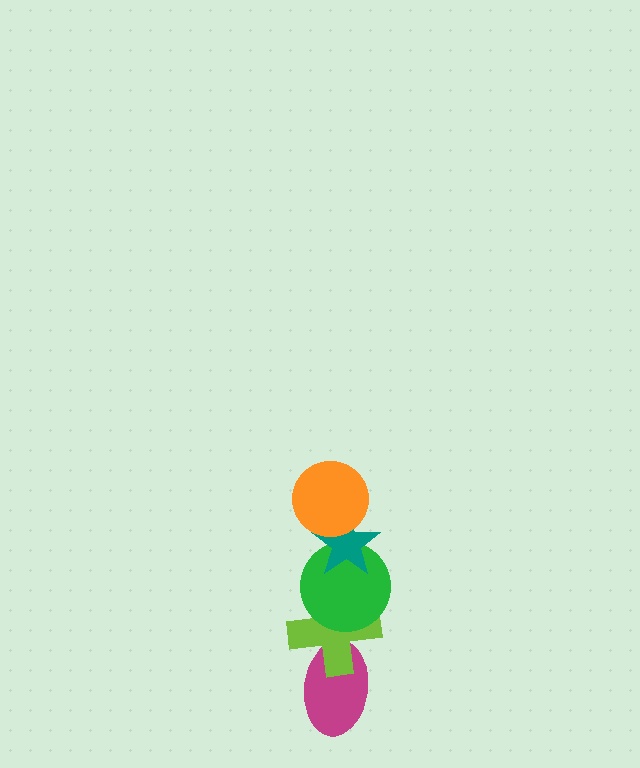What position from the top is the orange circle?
The orange circle is 1st from the top.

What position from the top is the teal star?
The teal star is 2nd from the top.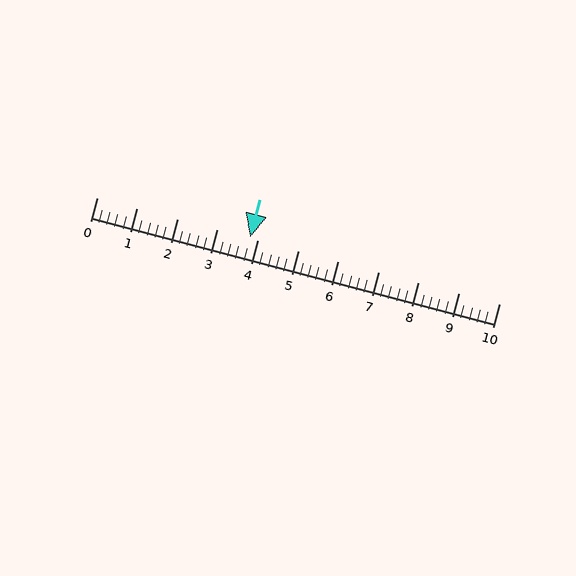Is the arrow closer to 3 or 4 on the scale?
The arrow is closer to 4.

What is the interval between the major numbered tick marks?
The major tick marks are spaced 1 units apart.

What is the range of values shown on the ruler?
The ruler shows values from 0 to 10.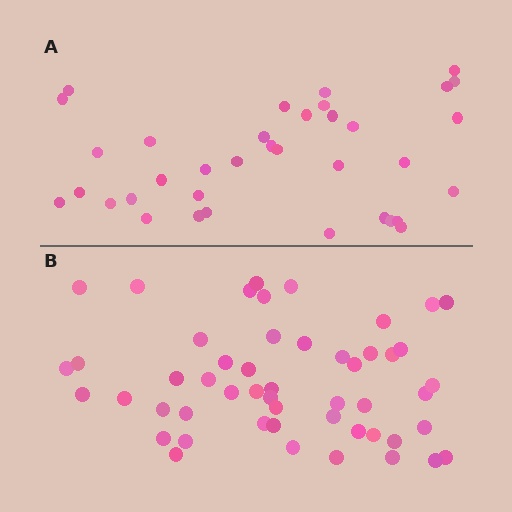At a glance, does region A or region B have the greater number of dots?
Region B (the bottom region) has more dots.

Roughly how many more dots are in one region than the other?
Region B has approximately 15 more dots than region A.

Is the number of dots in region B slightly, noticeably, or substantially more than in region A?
Region B has noticeably more, but not dramatically so. The ratio is roughly 1.4 to 1.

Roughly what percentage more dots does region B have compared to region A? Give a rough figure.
About 40% more.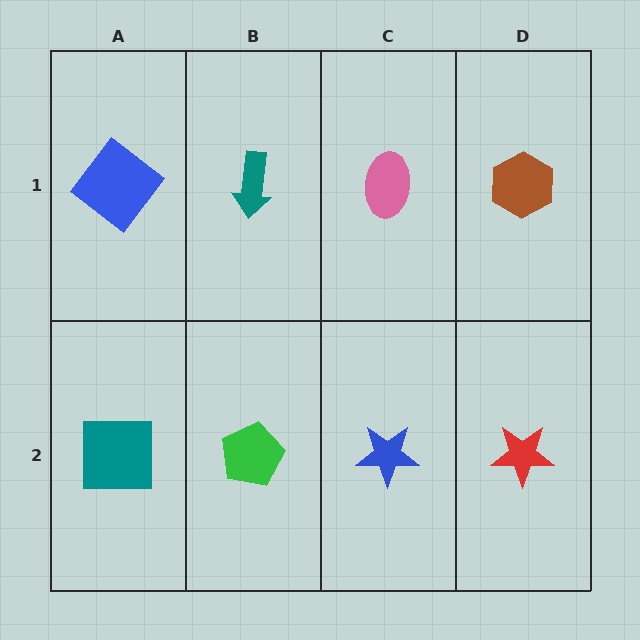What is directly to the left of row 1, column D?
A pink ellipse.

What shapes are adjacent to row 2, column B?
A teal arrow (row 1, column B), a teal square (row 2, column A), a blue star (row 2, column C).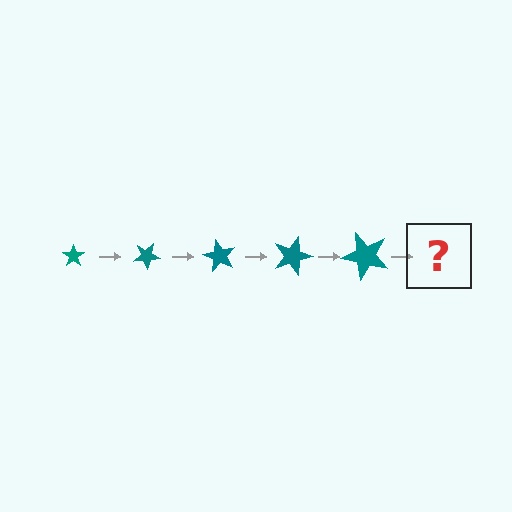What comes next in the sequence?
The next element should be a star, larger than the previous one and rotated 150 degrees from the start.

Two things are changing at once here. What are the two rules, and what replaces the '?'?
The two rules are that the star grows larger each step and it rotates 30 degrees each step. The '?' should be a star, larger than the previous one and rotated 150 degrees from the start.